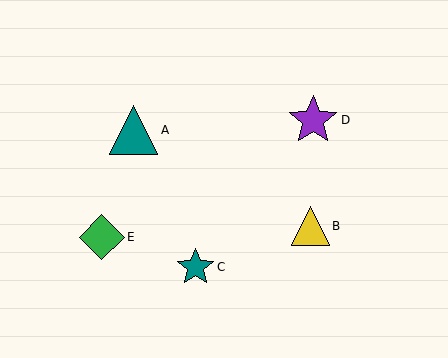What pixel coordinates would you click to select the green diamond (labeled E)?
Click at (102, 237) to select the green diamond E.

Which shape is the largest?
The purple star (labeled D) is the largest.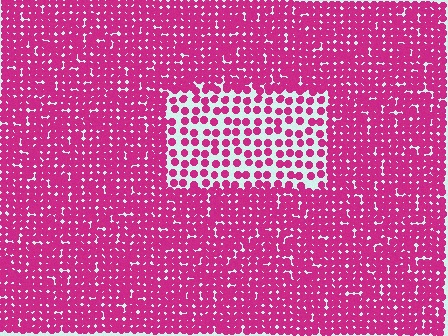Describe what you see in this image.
The image contains small magenta elements arranged at two different densities. A rectangle-shaped region is visible where the elements are less densely packed than the surrounding area.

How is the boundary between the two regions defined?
The boundary is defined by a change in element density (approximately 2.3x ratio). All elements are the same color, size, and shape.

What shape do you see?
I see a rectangle.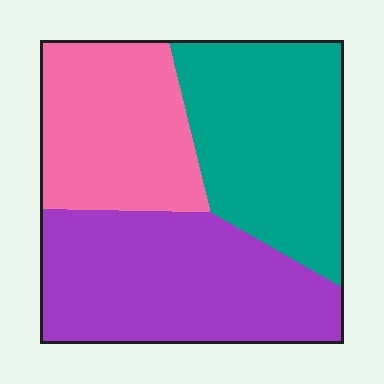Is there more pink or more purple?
Purple.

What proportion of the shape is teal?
Teal takes up about one third (1/3) of the shape.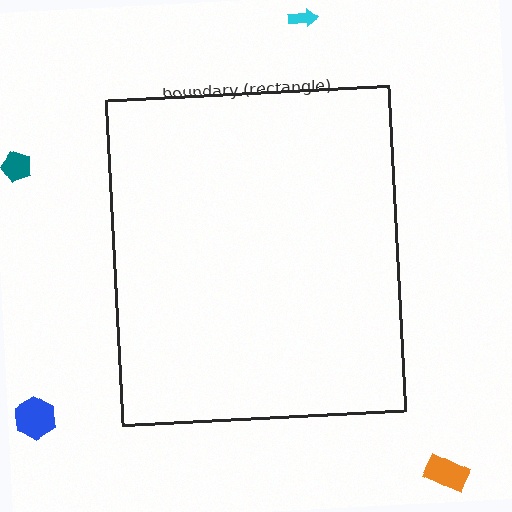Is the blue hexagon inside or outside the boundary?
Outside.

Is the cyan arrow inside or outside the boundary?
Outside.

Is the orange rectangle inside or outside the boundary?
Outside.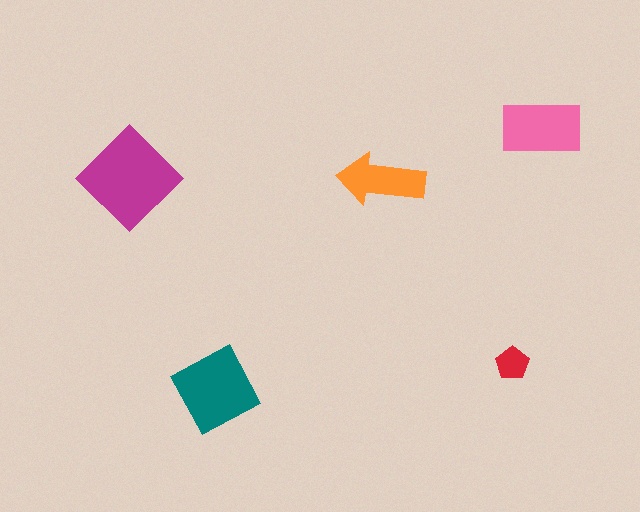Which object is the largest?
The magenta diamond.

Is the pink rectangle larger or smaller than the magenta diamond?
Smaller.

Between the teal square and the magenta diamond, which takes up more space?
The magenta diamond.